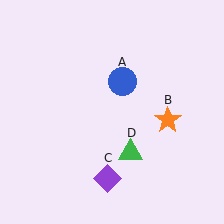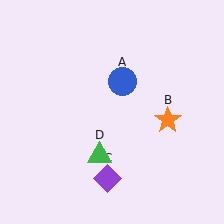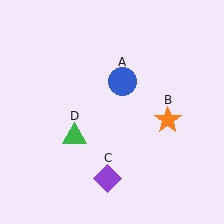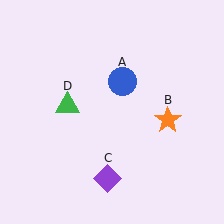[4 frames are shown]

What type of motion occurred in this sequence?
The green triangle (object D) rotated clockwise around the center of the scene.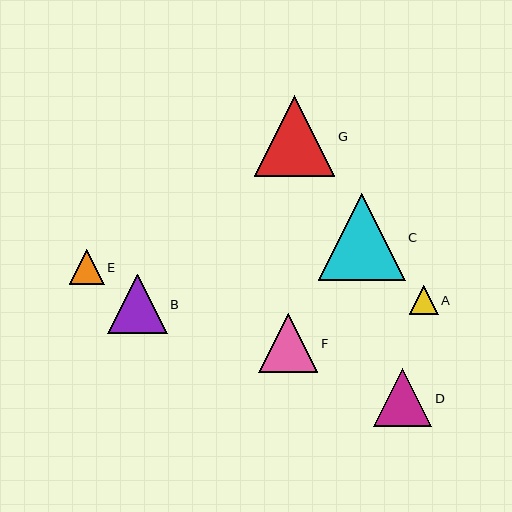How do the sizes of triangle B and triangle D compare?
Triangle B and triangle D are approximately the same size.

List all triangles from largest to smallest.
From largest to smallest: C, G, B, F, D, E, A.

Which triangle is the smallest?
Triangle A is the smallest with a size of approximately 29 pixels.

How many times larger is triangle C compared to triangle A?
Triangle C is approximately 3.0 times the size of triangle A.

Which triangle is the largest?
Triangle C is the largest with a size of approximately 87 pixels.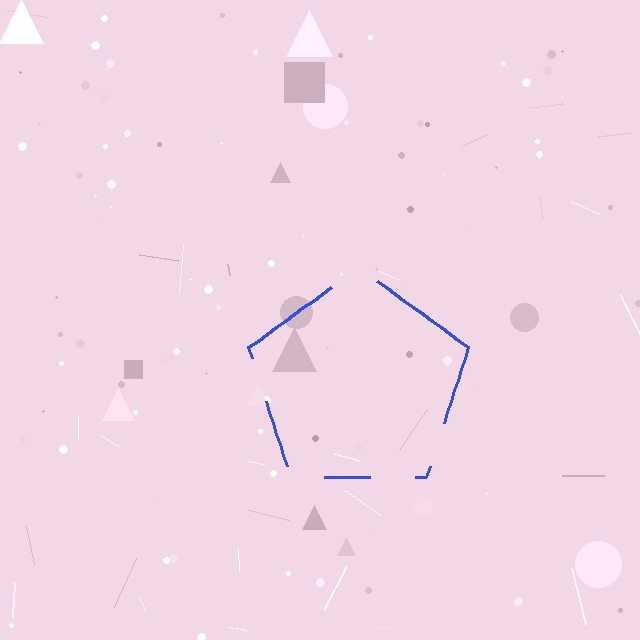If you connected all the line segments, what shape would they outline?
They would outline a pentagon.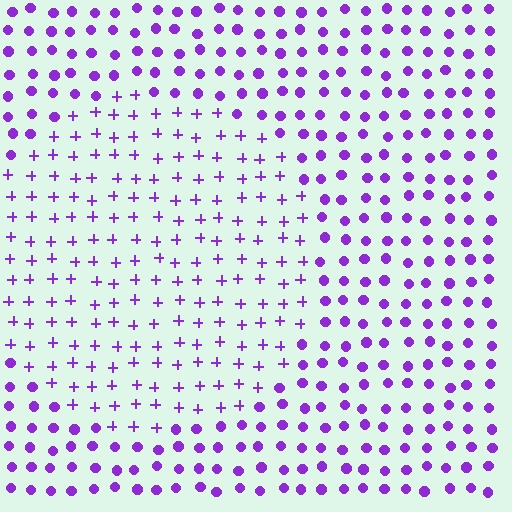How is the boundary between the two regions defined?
The boundary is defined by a change in element shape: plus signs inside vs. circles outside. All elements share the same color and spacing.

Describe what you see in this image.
The image is filled with small purple elements arranged in a uniform grid. A circle-shaped region contains plus signs, while the surrounding area contains circles. The boundary is defined purely by the change in element shape.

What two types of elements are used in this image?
The image uses plus signs inside the circle region and circles outside it.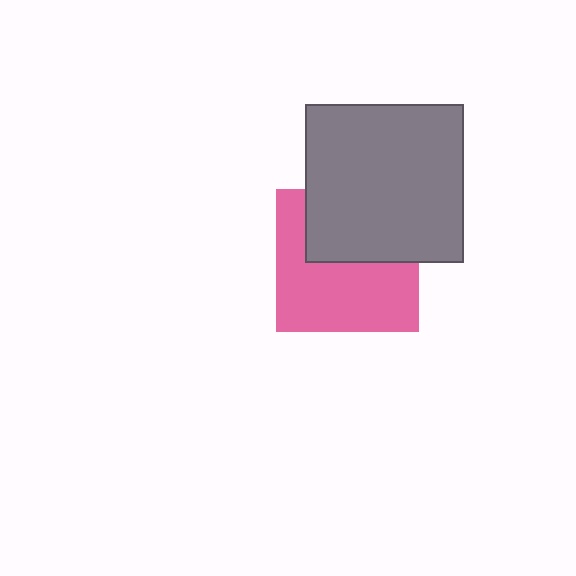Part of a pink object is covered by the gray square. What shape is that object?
It is a square.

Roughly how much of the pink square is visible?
About half of it is visible (roughly 59%).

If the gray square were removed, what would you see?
You would see the complete pink square.